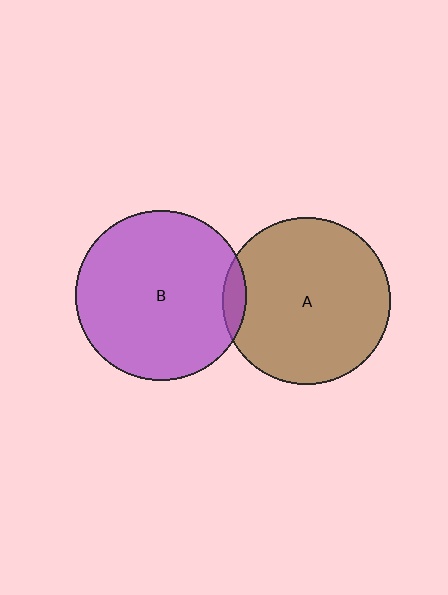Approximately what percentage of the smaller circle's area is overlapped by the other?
Approximately 5%.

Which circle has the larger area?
Circle B (purple).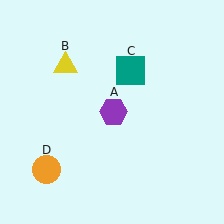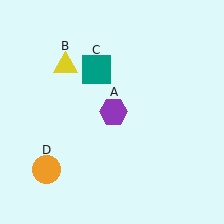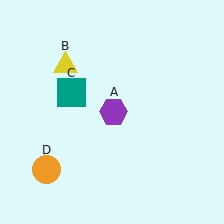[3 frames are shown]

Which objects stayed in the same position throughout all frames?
Purple hexagon (object A) and yellow triangle (object B) and orange circle (object D) remained stationary.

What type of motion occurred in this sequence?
The teal square (object C) rotated counterclockwise around the center of the scene.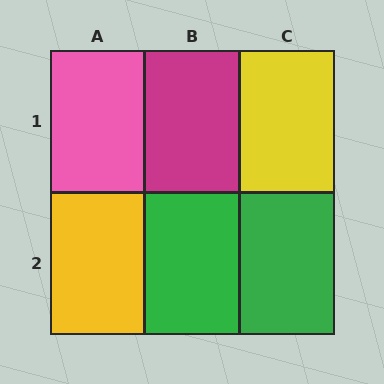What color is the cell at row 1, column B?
Magenta.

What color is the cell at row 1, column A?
Pink.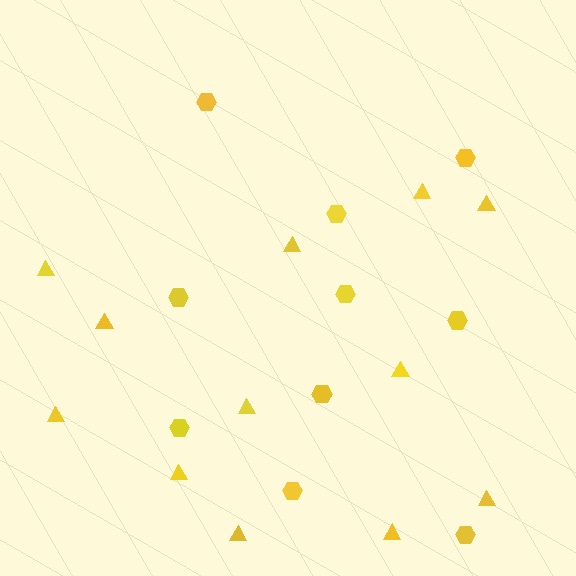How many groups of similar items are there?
There are 2 groups: one group of triangles (12) and one group of hexagons (10).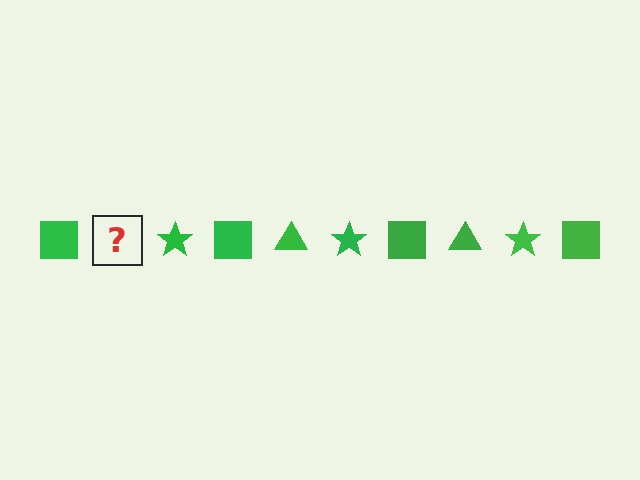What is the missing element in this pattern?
The missing element is a green triangle.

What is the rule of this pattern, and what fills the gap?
The rule is that the pattern cycles through square, triangle, star shapes in green. The gap should be filled with a green triangle.